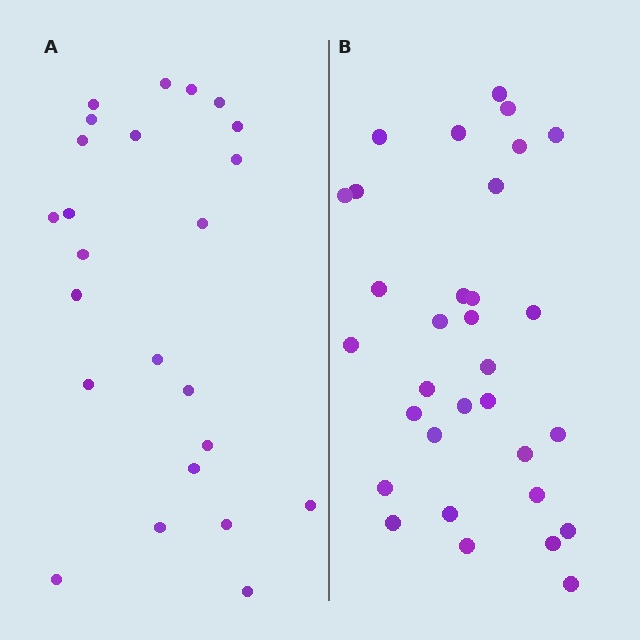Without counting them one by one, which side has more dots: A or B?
Region B (the right region) has more dots.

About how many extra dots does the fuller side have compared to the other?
Region B has roughly 8 or so more dots than region A.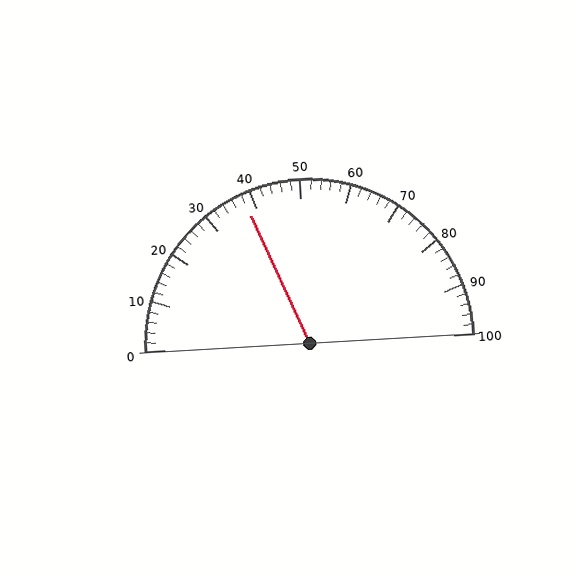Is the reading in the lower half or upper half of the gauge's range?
The reading is in the lower half of the range (0 to 100).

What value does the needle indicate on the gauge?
The needle indicates approximately 38.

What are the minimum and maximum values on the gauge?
The gauge ranges from 0 to 100.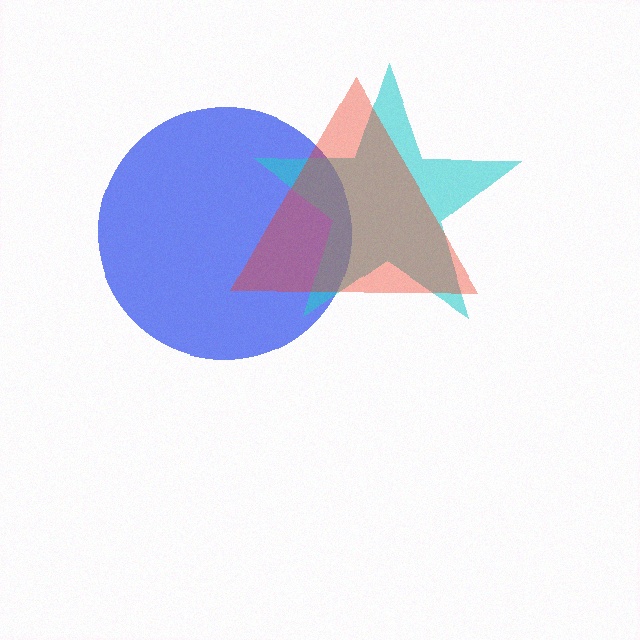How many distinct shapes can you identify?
There are 3 distinct shapes: a blue circle, a cyan star, a red triangle.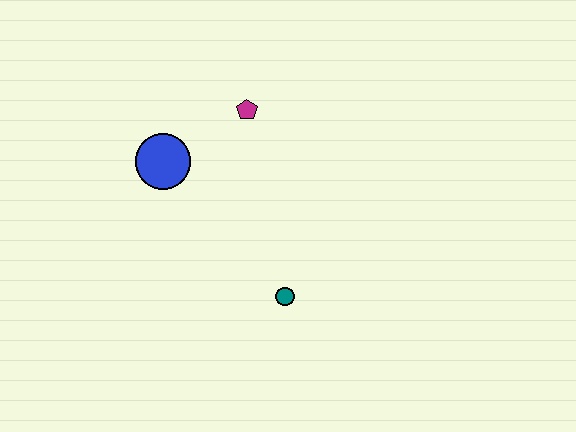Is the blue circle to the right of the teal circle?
No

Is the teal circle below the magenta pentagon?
Yes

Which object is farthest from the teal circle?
The magenta pentagon is farthest from the teal circle.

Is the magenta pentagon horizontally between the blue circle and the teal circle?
Yes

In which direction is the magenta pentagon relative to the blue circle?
The magenta pentagon is to the right of the blue circle.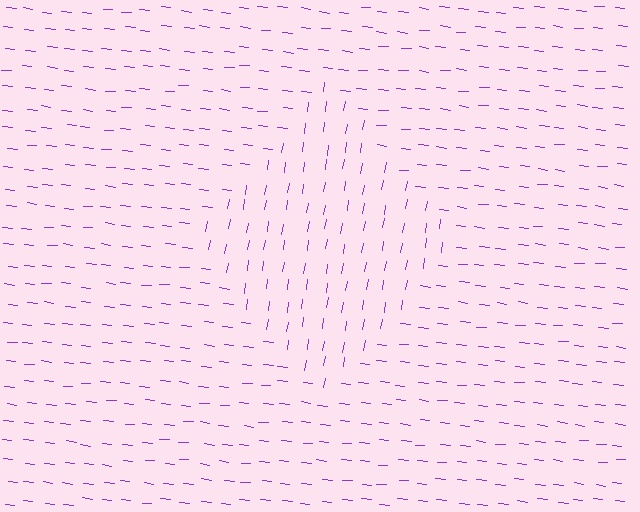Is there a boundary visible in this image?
Yes, there is a texture boundary formed by a change in line orientation.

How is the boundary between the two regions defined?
The boundary is defined purely by a change in line orientation (approximately 87 degrees difference). All lines are the same color and thickness.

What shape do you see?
I see a diamond.